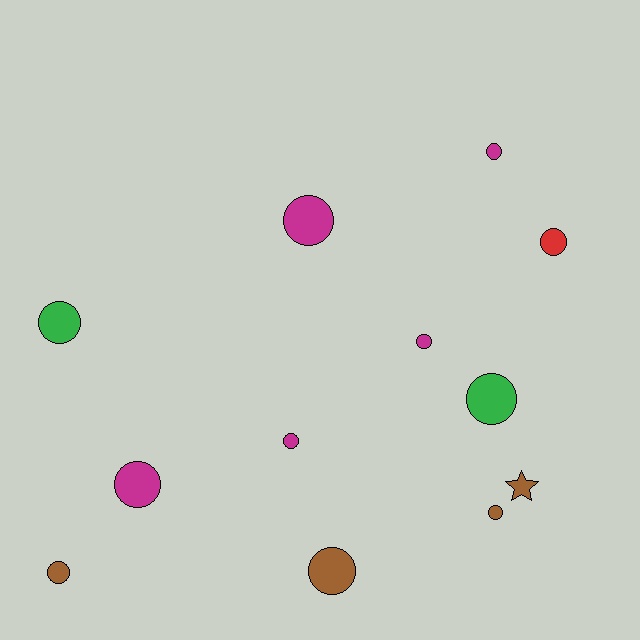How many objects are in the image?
There are 12 objects.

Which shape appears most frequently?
Circle, with 11 objects.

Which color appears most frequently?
Magenta, with 5 objects.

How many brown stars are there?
There is 1 brown star.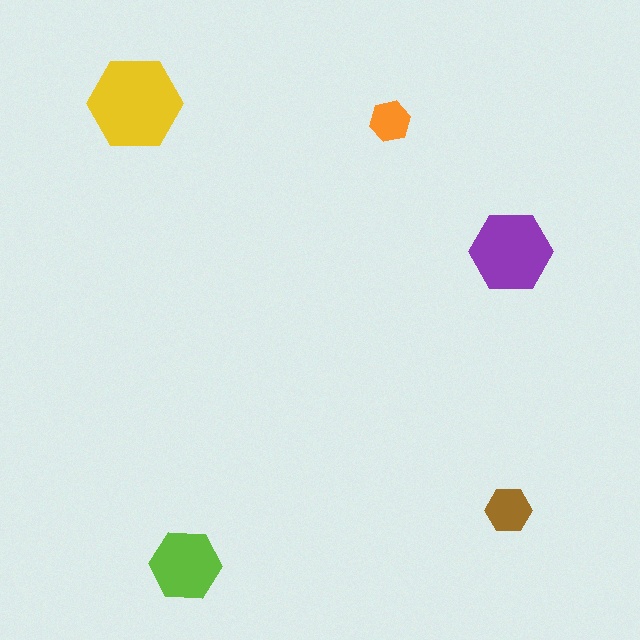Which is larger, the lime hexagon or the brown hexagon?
The lime one.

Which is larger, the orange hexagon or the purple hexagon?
The purple one.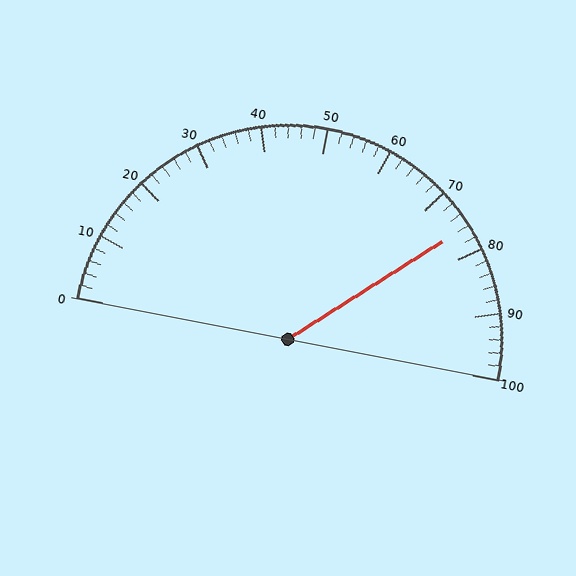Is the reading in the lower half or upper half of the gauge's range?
The reading is in the upper half of the range (0 to 100).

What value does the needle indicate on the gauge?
The needle indicates approximately 76.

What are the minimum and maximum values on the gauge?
The gauge ranges from 0 to 100.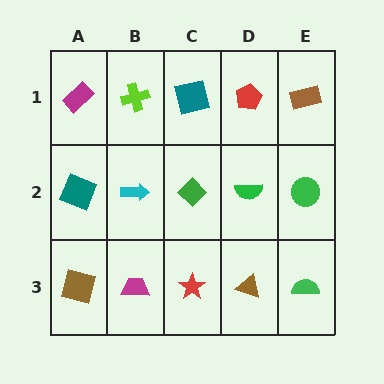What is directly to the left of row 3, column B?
A brown square.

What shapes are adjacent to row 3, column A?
A teal square (row 2, column A), a magenta trapezoid (row 3, column B).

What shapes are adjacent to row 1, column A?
A teal square (row 2, column A), a lime cross (row 1, column B).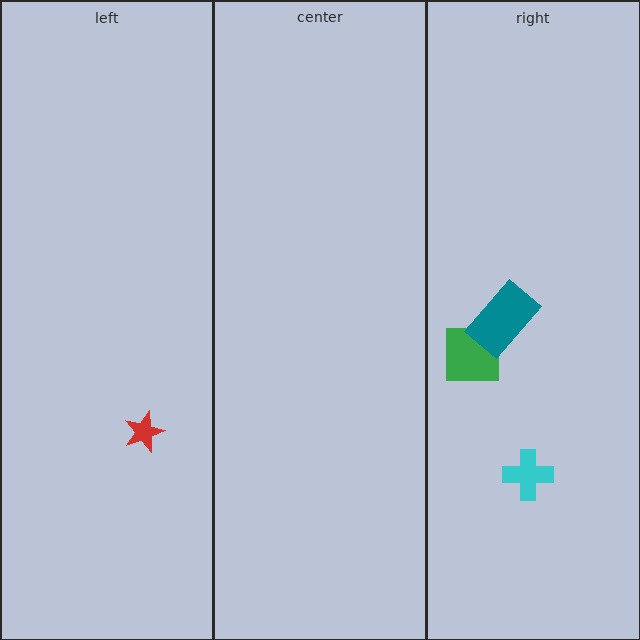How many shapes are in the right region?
3.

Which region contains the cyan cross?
The right region.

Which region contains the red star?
The left region.